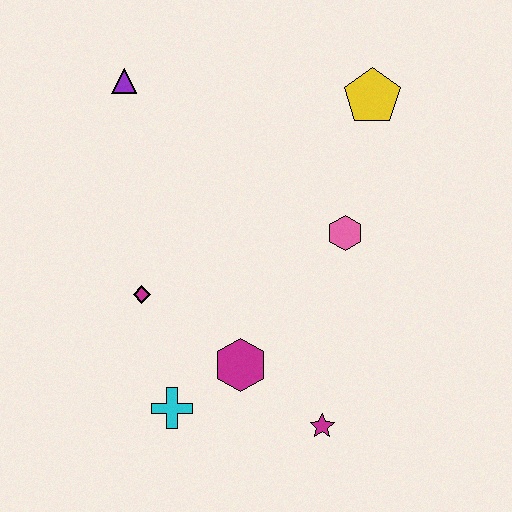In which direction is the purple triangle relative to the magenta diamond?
The purple triangle is above the magenta diamond.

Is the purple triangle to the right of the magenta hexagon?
No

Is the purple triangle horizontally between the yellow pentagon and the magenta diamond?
No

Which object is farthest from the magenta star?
The purple triangle is farthest from the magenta star.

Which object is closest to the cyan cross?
The magenta hexagon is closest to the cyan cross.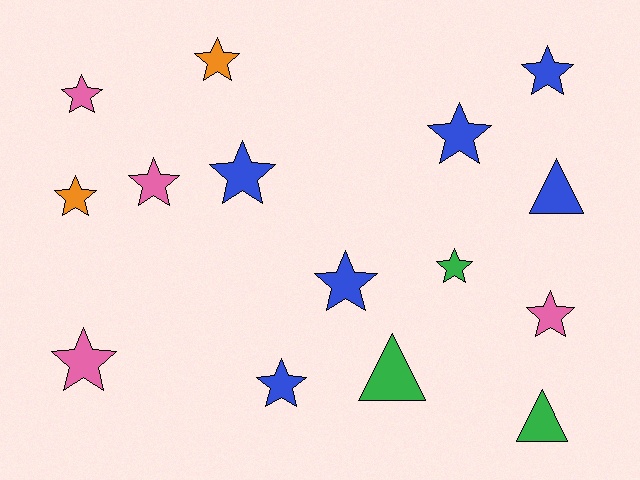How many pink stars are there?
There are 4 pink stars.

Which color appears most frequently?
Blue, with 6 objects.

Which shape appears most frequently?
Star, with 12 objects.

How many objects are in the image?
There are 15 objects.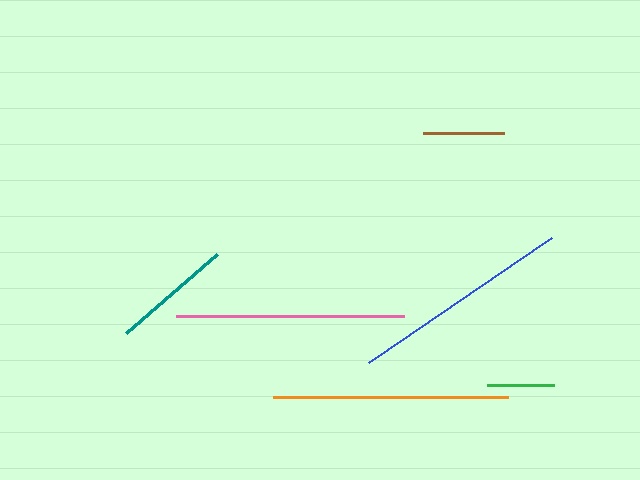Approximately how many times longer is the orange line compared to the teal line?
The orange line is approximately 2.0 times the length of the teal line.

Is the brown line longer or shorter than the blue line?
The blue line is longer than the brown line.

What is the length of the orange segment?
The orange segment is approximately 236 pixels long.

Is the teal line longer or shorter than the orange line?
The orange line is longer than the teal line.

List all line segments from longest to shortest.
From longest to shortest: orange, pink, blue, teal, brown, green.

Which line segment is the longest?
The orange line is the longest at approximately 236 pixels.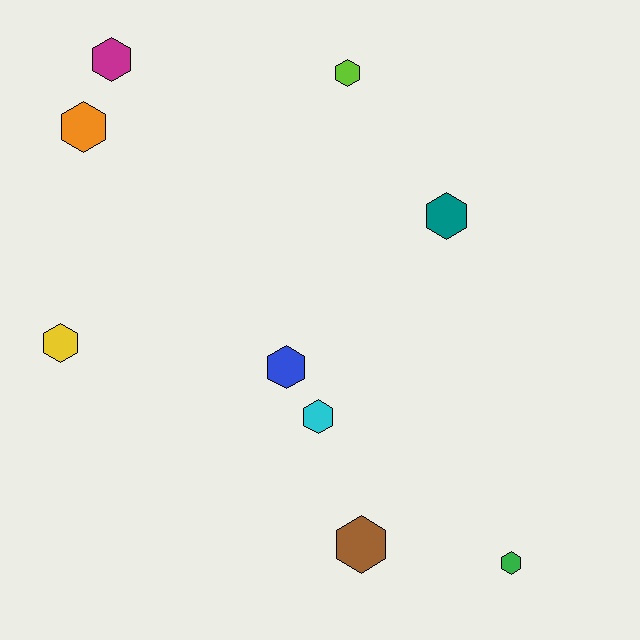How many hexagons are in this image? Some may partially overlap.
There are 9 hexagons.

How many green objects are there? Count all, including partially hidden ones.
There is 1 green object.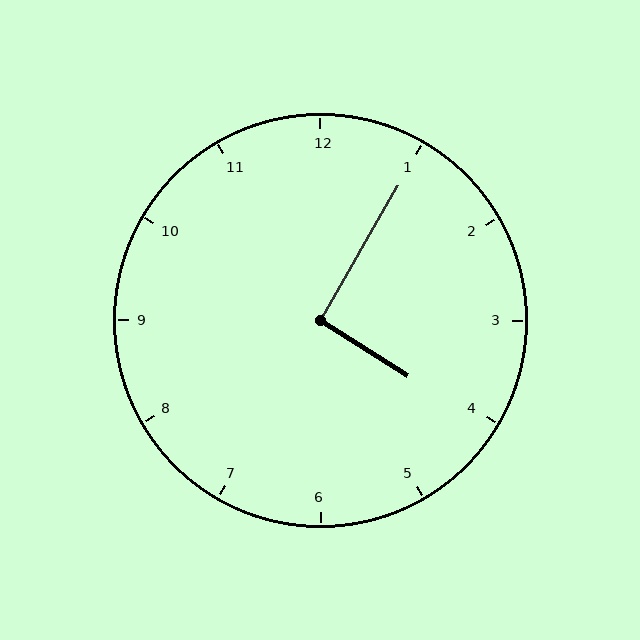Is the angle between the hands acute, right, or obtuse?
It is right.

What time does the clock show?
4:05.